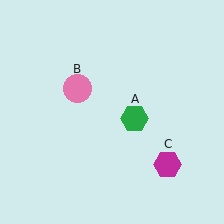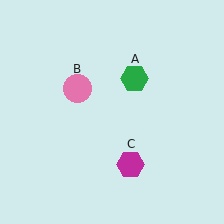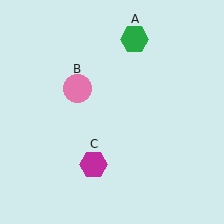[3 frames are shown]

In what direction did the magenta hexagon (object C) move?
The magenta hexagon (object C) moved left.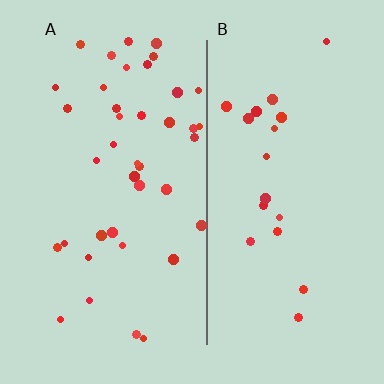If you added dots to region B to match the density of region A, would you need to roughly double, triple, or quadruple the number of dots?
Approximately double.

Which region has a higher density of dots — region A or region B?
A (the left).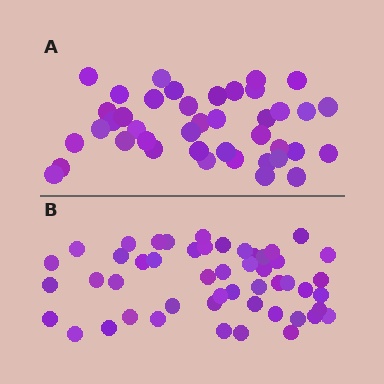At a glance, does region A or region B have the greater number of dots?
Region B (the bottom region) has more dots.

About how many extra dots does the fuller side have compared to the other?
Region B has roughly 8 or so more dots than region A.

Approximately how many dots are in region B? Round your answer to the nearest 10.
About 50 dots.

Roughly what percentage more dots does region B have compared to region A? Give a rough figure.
About 20% more.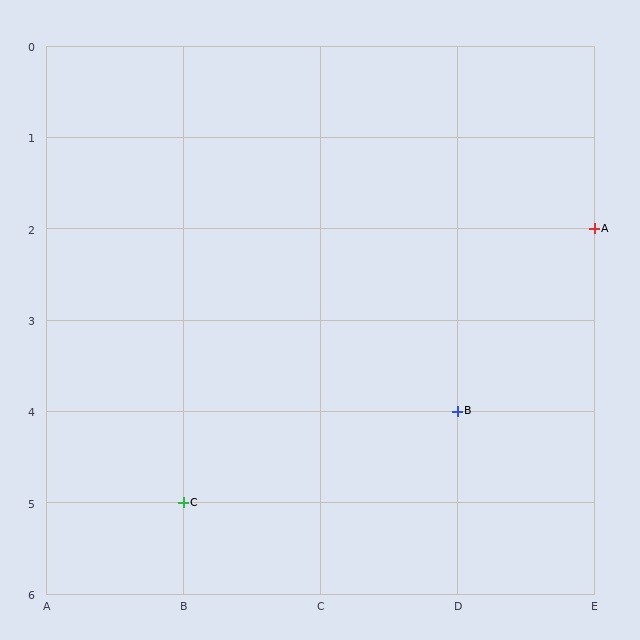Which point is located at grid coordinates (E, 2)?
Point A is at (E, 2).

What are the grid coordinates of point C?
Point C is at grid coordinates (B, 5).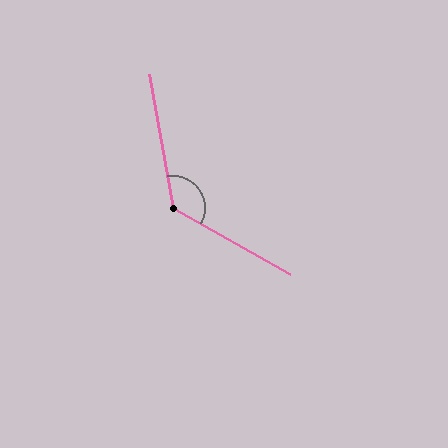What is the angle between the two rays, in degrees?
Approximately 130 degrees.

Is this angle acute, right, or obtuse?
It is obtuse.